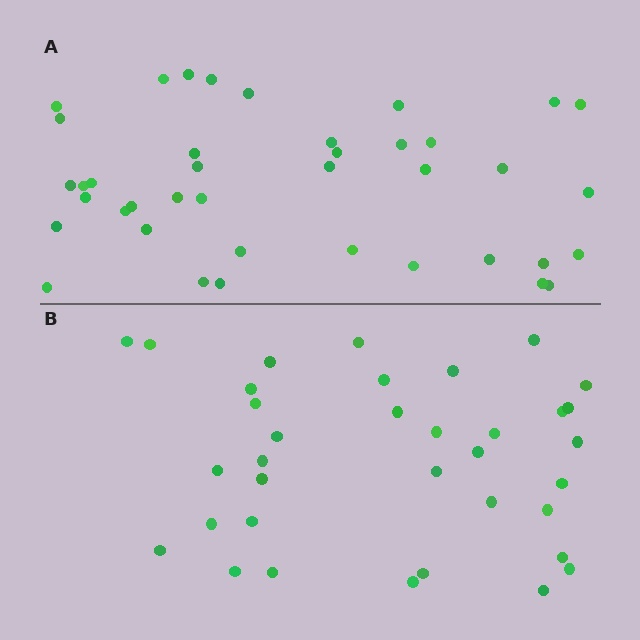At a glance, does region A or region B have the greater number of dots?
Region A (the top region) has more dots.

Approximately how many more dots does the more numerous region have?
Region A has about 5 more dots than region B.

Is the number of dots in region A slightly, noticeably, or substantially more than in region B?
Region A has only slightly more — the two regions are fairly close. The ratio is roughly 1.1 to 1.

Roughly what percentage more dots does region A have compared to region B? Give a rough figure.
About 15% more.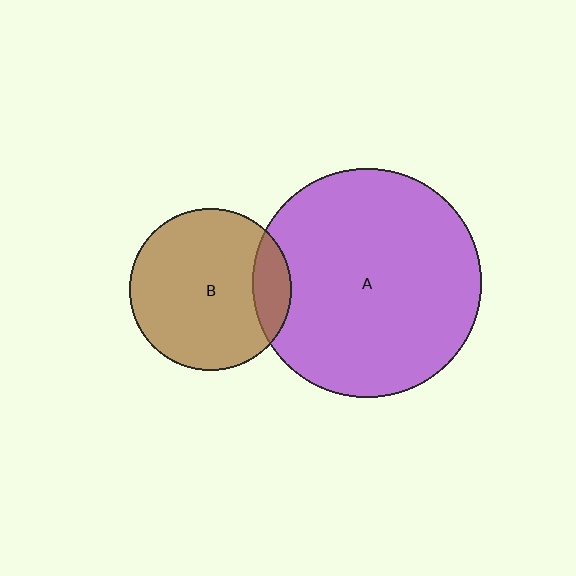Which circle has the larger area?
Circle A (purple).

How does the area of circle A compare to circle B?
Approximately 2.0 times.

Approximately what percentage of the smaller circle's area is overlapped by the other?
Approximately 15%.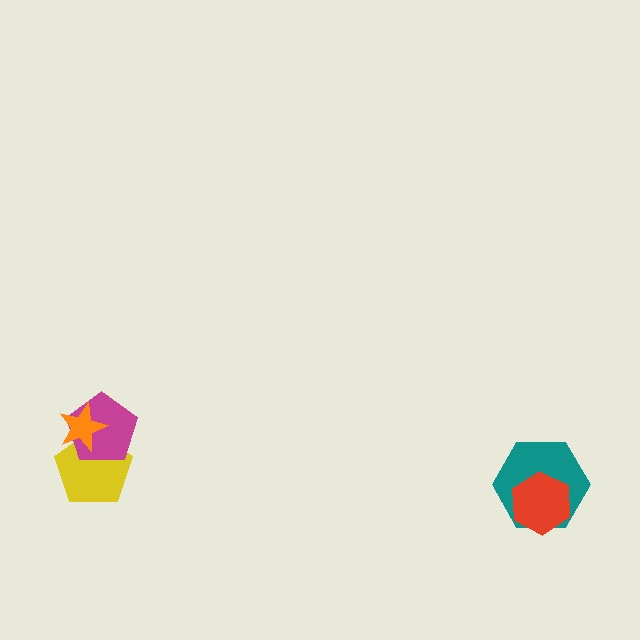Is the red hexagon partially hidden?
No, no other shape covers it.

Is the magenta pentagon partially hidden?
Yes, it is partially covered by another shape.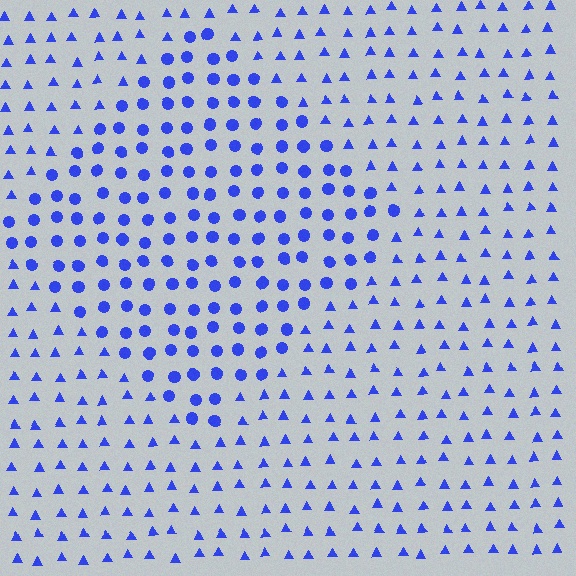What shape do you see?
I see a diamond.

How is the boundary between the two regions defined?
The boundary is defined by a change in element shape: circles inside vs. triangles outside. All elements share the same color and spacing.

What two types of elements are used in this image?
The image uses circles inside the diamond region and triangles outside it.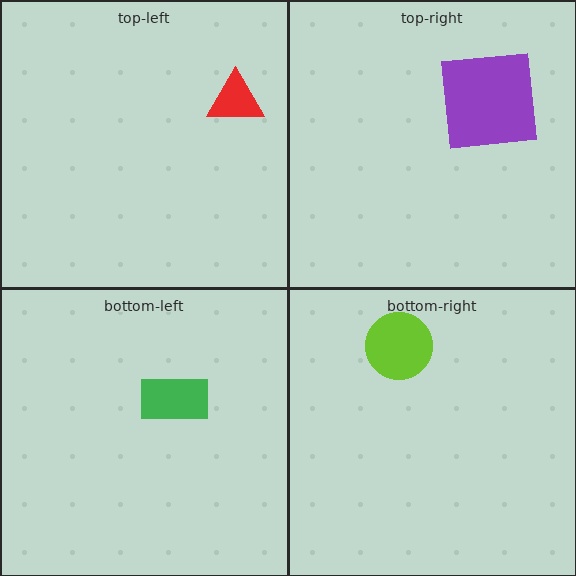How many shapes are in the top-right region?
1.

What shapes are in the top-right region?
The purple square.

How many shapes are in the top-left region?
1.